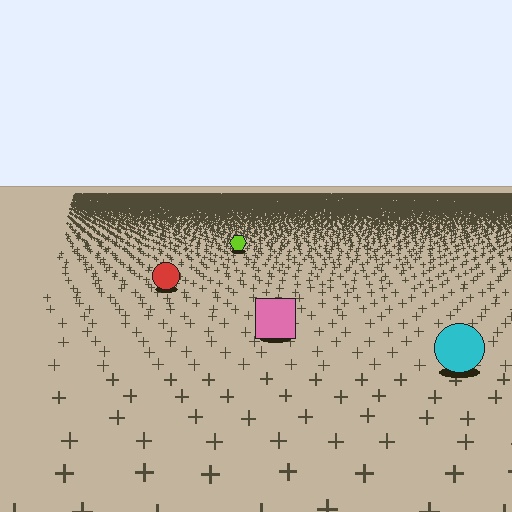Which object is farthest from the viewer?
The lime hexagon is farthest from the viewer. It appears smaller and the ground texture around it is denser.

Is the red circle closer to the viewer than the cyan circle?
No. The cyan circle is closer — you can tell from the texture gradient: the ground texture is coarser near it.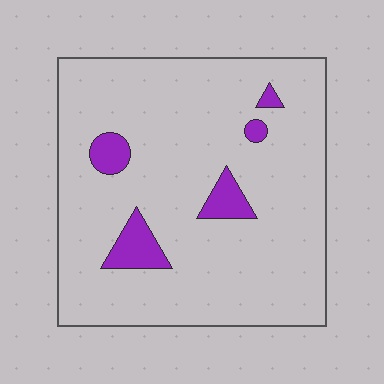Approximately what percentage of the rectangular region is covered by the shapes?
Approximately 10%.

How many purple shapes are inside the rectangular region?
5.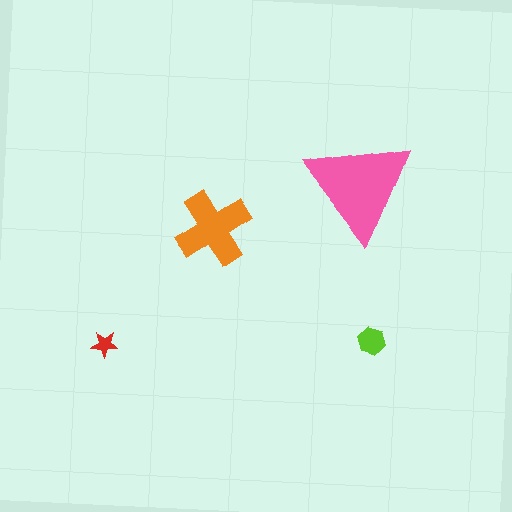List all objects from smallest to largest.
The red star, the lime hexagon, the orange cross, the pink triangle.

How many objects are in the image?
There are 4 objects in the image.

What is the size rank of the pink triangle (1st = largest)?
1st.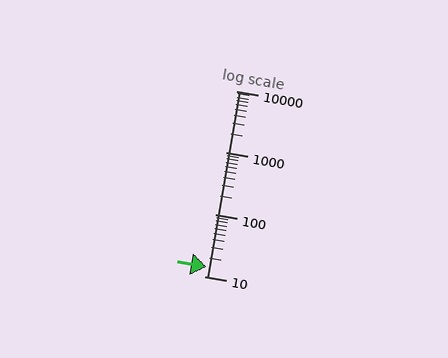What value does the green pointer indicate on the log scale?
The pointer indicates approximately 14.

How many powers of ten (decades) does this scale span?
The scale spans 3 decades, from 10 to 10000.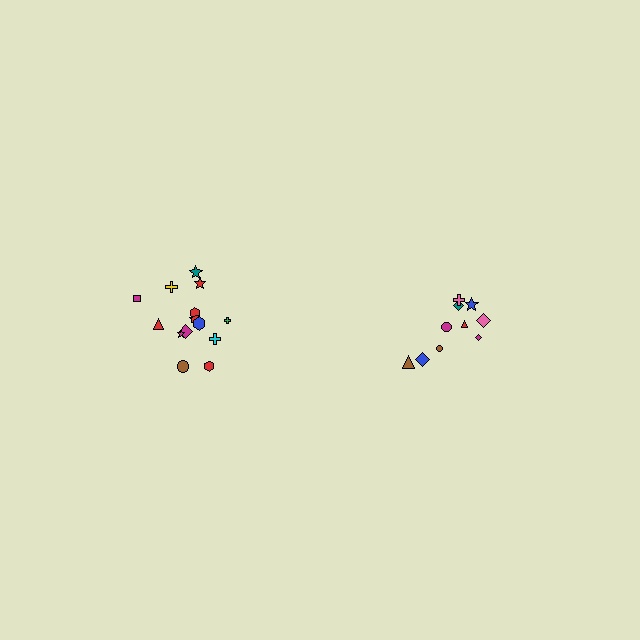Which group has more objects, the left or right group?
The left group.